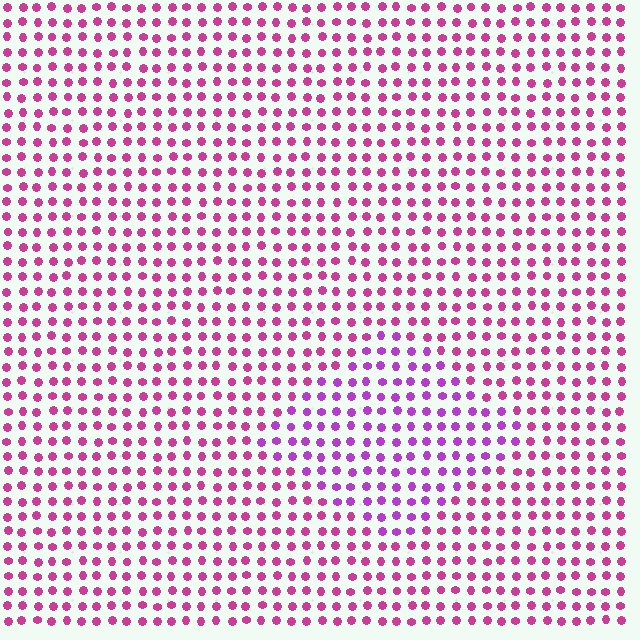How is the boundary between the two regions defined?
The boundary is defined purely by a slight shift in hue (about 32 degrees). Spacing, size, and orientation are identical on both sides.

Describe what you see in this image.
The image is filled with small magenta elements in a uniform arrangement. A diamond-shaped region is visible where the elements are tinted to a slightly different hue, forming a subtle color boundary.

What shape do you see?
I see a diamond.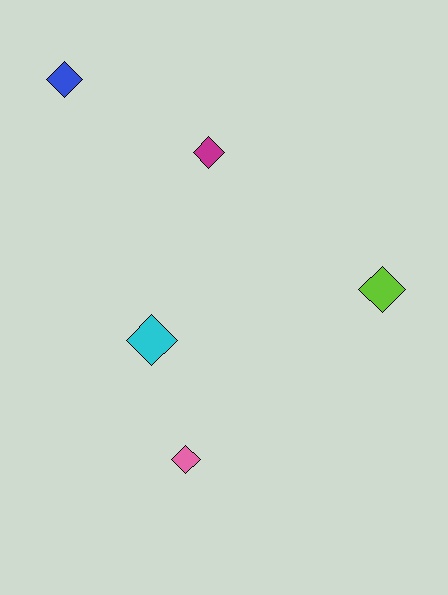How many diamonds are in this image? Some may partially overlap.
There are 5 diamonds.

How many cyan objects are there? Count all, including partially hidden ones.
There is 1 cyan object.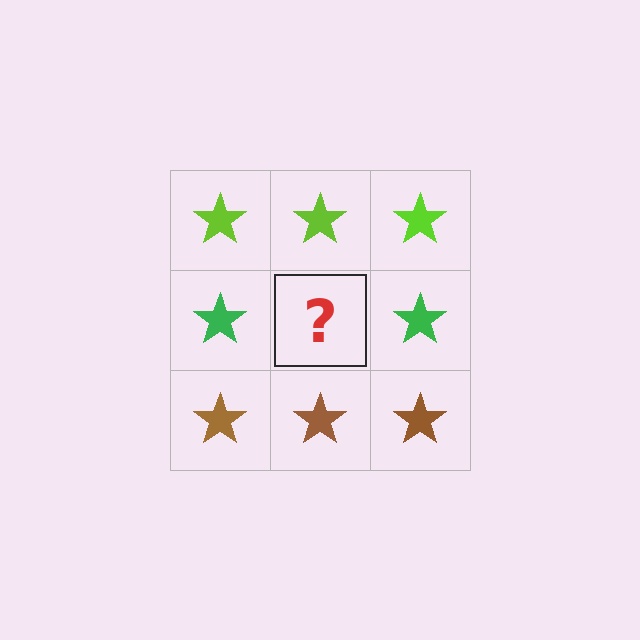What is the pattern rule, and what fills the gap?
The rule is that each row has a consistent color. The gap should be filled with a green star.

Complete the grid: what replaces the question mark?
The question mark should be replaced with a green star.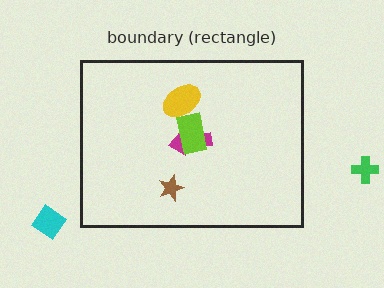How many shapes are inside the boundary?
4 inside, 2 outside.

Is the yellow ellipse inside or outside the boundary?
Inside.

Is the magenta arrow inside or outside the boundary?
Inside.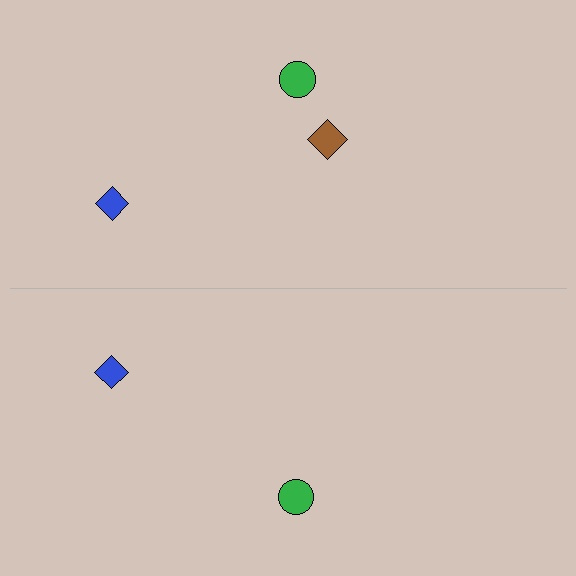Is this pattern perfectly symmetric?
No, the pattern is not perfectly symmetric. A brown diamond is missing from the bottom side.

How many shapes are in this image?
There are 5 shapes in this image.